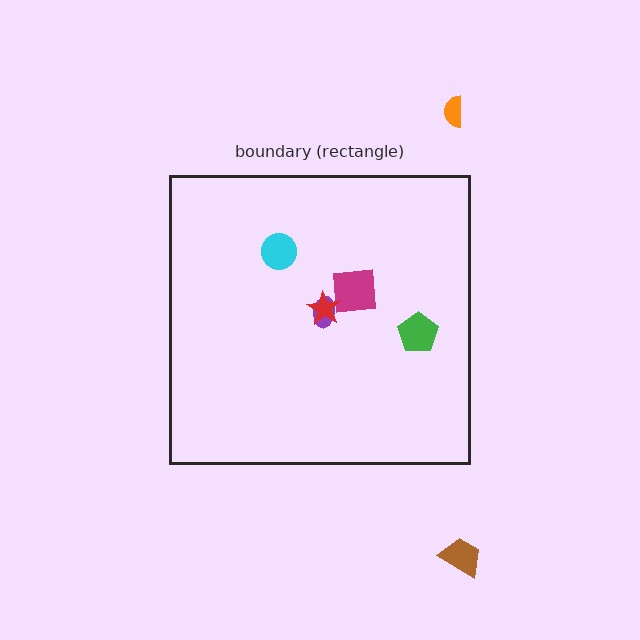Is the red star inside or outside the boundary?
Inside.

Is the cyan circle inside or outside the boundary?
Inside.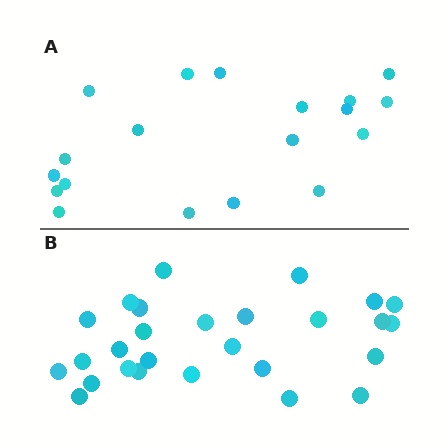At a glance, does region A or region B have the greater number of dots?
Region B (the bottom region) has more dots.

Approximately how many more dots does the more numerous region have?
Region B has roughly 8 or so more dots than region A.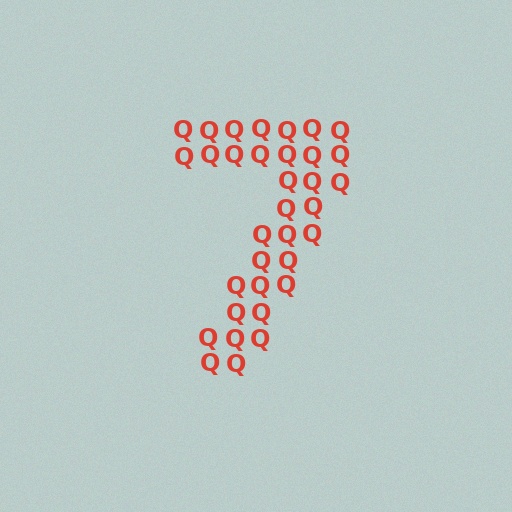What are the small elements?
The small elements are letter Q's.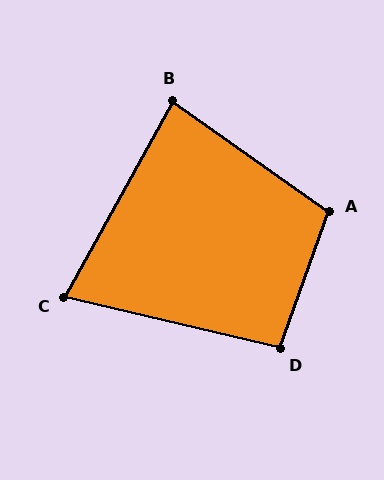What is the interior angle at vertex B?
Approximately 84 degrees (acute).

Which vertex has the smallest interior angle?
C, at approximately 74 degrees.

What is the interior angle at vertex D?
Approximately 96 degrees (obtuse).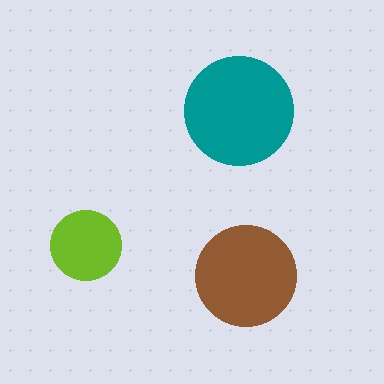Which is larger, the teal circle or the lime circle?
The teal one.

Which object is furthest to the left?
The lime circle is leftmost.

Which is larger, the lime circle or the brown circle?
The brown one.